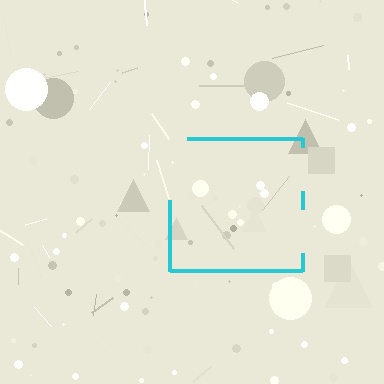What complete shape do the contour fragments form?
The contour fragments form a square.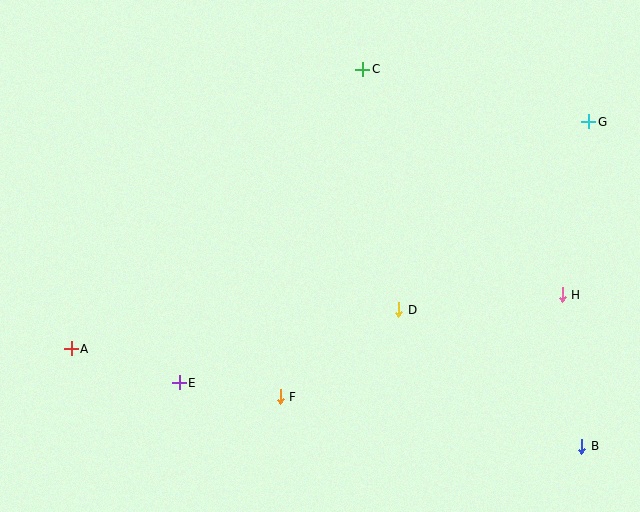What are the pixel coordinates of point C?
Point C is at (363, 69).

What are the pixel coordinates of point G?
Point G is at (589, 122).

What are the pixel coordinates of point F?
Point F is at (280, 397).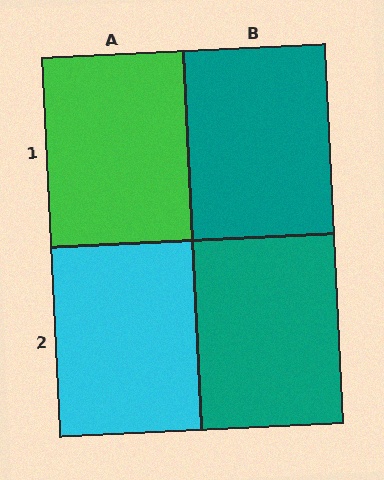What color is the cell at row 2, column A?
Cyan.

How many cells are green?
1 cell is green.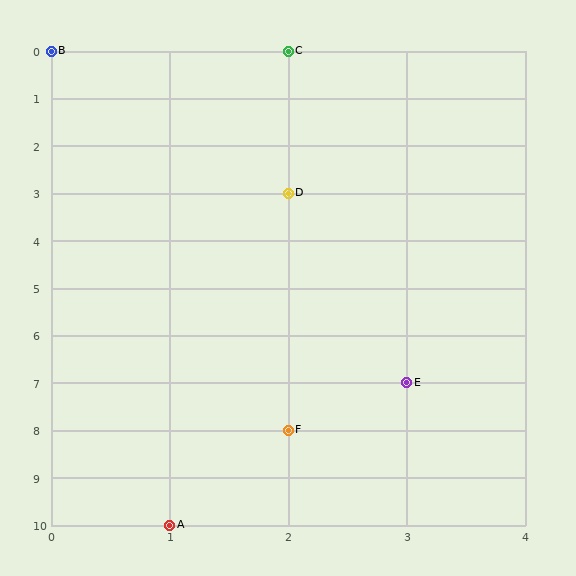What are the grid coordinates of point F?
Point F is at grid coordinates (2, 8).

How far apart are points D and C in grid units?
Points D and C are 3 rows apart.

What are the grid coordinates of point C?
Point C is at grid coordinates (2, 0).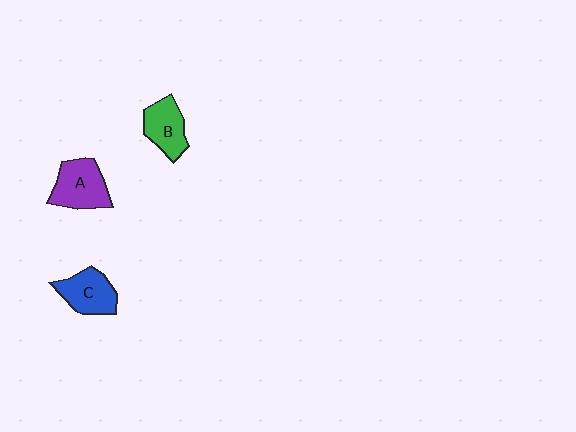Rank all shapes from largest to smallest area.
From largest to smallest: A (purple), C (blue), B (green).